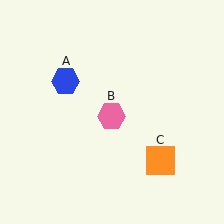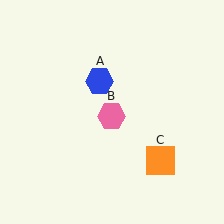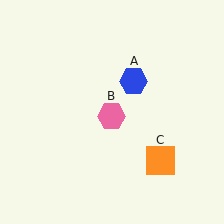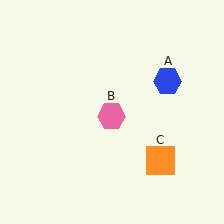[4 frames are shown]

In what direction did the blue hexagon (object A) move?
The blue hexagon (object A) moved right.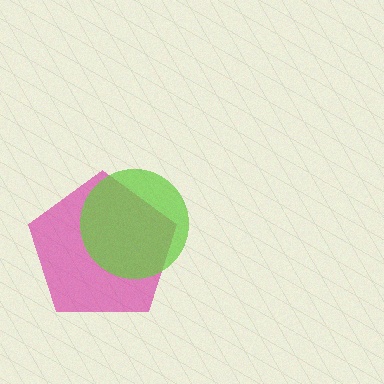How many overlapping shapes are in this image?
There are 2 overlapping shapes in the image.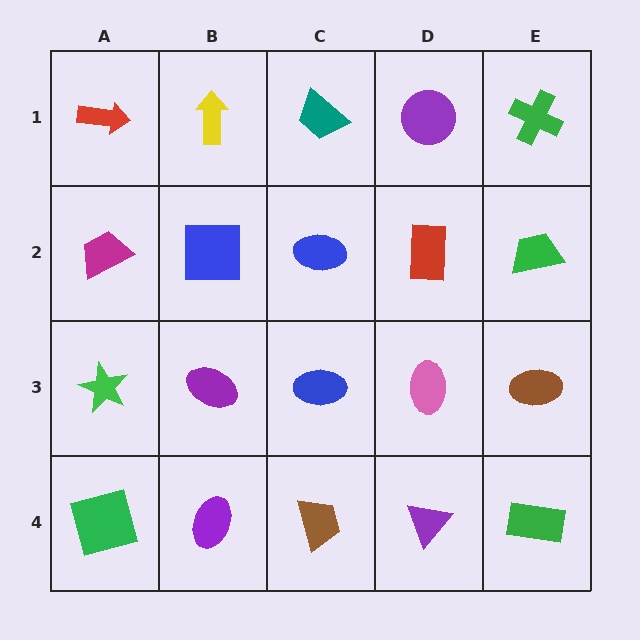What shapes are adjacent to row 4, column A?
A green star (row 3, column A), a purple ellipse (row 4, column B).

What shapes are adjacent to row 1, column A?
A magenta trapezoid (row 2, column A), a yellow arrow (row 1, column B).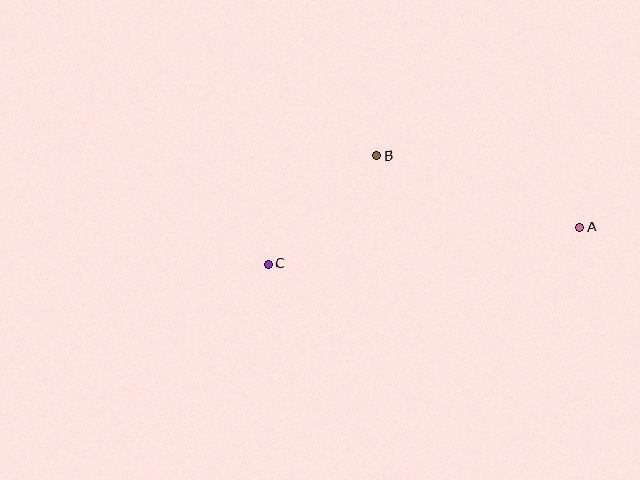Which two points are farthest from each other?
Points A and C are farthest from each other.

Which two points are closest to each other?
Points B and C are closest to each other.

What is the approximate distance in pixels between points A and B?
The distance between A and B is approximately 215 pixels.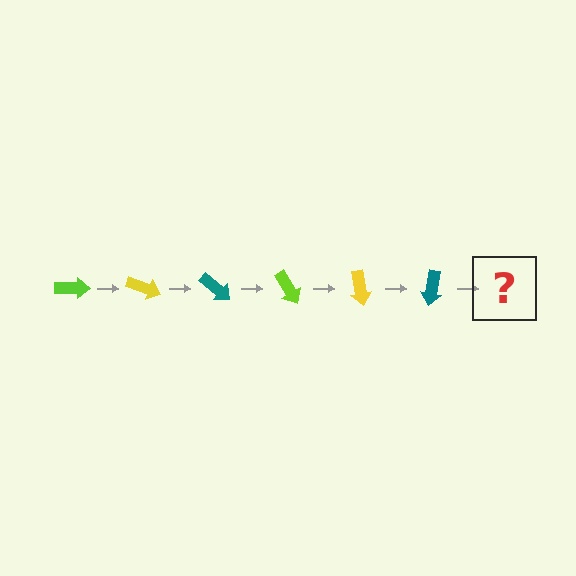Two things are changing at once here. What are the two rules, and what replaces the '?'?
The two rules are that it rotates 20 degrees each step and the color cycles through lime, yellow, and teal. The '?' should be a lime arrow, rotated 120 degrees from the start.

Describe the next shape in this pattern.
It should be a lime arrow, rotated 120 degrees from the start.